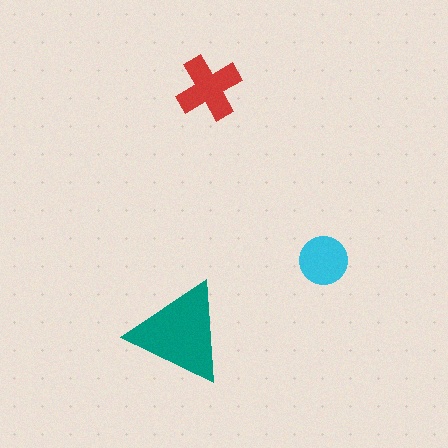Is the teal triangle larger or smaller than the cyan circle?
Larger.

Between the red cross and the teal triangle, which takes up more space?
The teal triangle.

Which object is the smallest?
The cyan circle.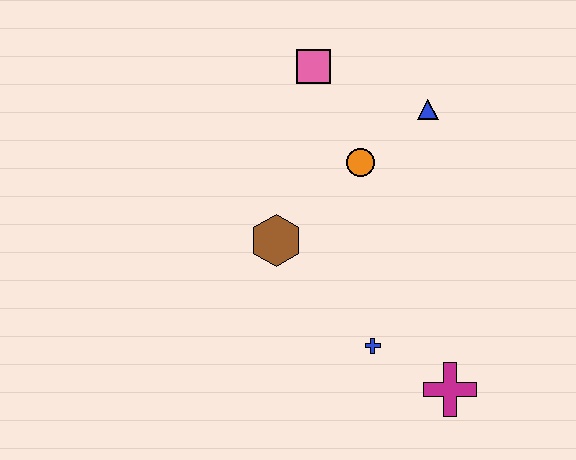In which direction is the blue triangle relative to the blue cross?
The blue triangle is above the blue cross.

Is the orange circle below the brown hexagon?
No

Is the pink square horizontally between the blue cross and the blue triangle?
No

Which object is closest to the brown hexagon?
The orange circle is closest to the brown hexagon.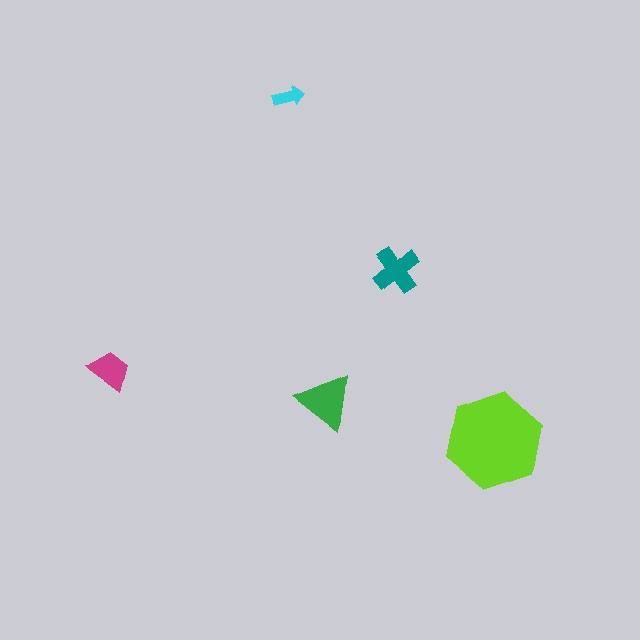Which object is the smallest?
The cyan arrow.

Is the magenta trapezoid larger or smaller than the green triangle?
Smaller.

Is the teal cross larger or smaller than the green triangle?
Smaller.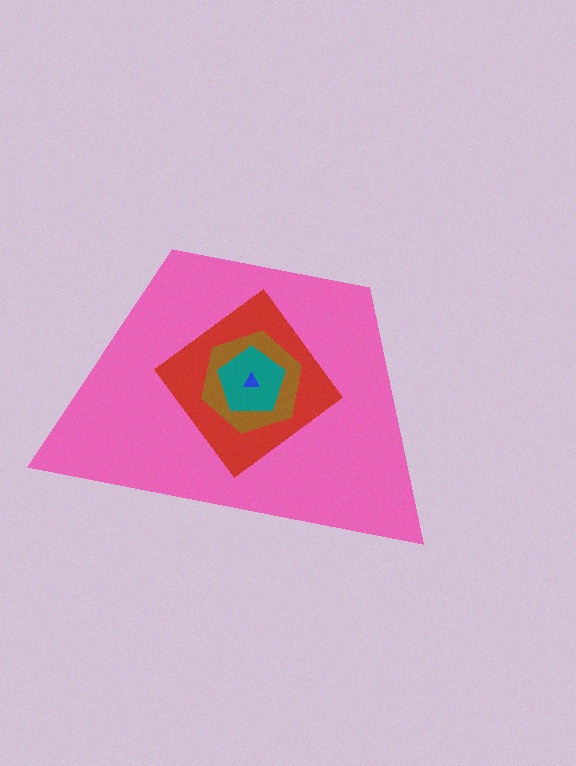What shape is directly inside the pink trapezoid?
The red diamond.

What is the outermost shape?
The pink trapezoid.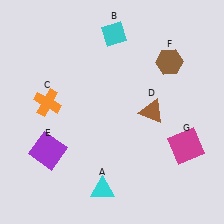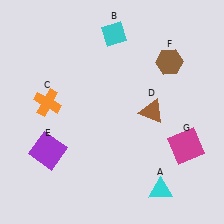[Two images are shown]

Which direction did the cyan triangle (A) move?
The cyan triangle (A) moved right.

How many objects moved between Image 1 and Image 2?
1 object moved between the two images.